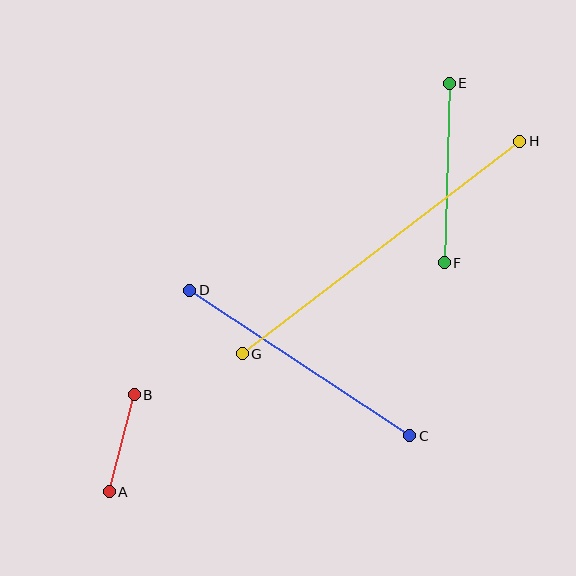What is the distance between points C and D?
The distance is approximately 263 pixels.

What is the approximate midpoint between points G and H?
The midpoint is at approximately (381, 247) pixels.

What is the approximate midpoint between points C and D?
The midpoint is at approximately (300, 363) pixels.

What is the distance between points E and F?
The distance is approximately 180 pixels.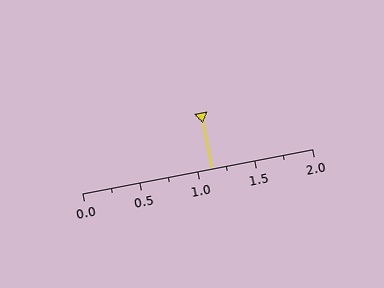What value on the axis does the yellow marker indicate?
The marker indicates approximately 1.12.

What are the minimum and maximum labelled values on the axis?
The axis runs from 0.0 to 2.0.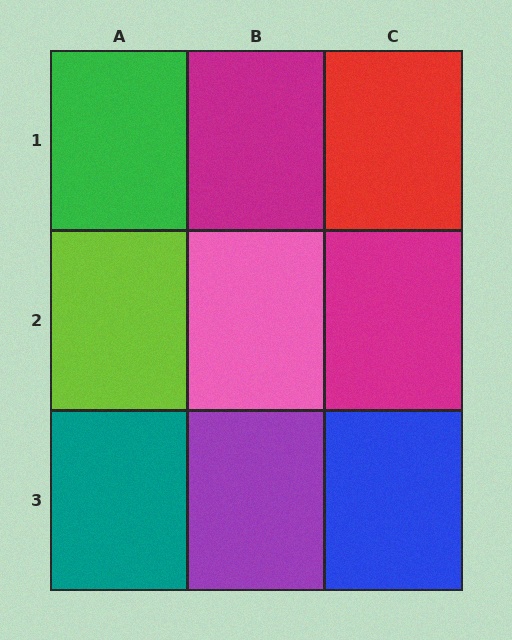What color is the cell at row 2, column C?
Magenta.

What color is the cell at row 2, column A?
Lime.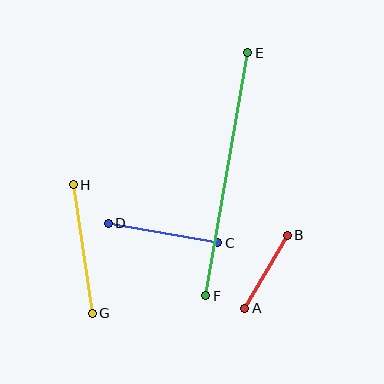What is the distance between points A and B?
The distance is approximately 84 pixels.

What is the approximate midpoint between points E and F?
The midpoint is at approximately (227, 174) pixels.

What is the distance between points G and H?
The distance is approximately 130 pixels.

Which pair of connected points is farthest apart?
Points E and F are farthest apart.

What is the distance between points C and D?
The distance is approximately 111 pixels.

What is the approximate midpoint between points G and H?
The midpoint is at approximately (83, 249) pixels.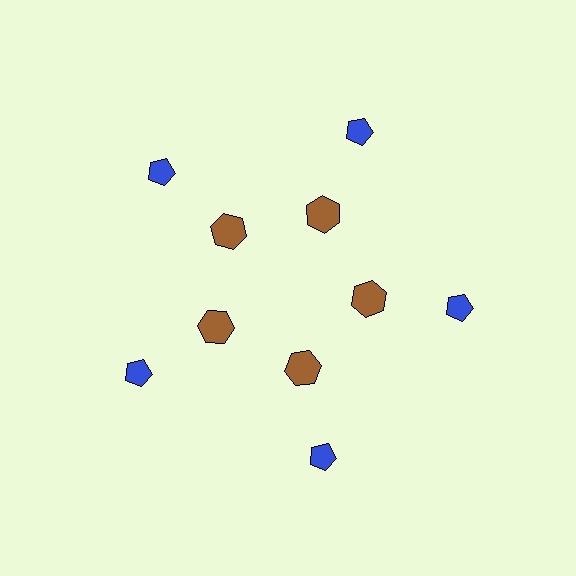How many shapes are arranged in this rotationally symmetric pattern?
There are 10 shapes, arranged in 5 groups of 2.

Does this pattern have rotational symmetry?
Yes, this pattern has 5-fold rotational symmetry. It looks the same after rotating 72 degrees around the center.